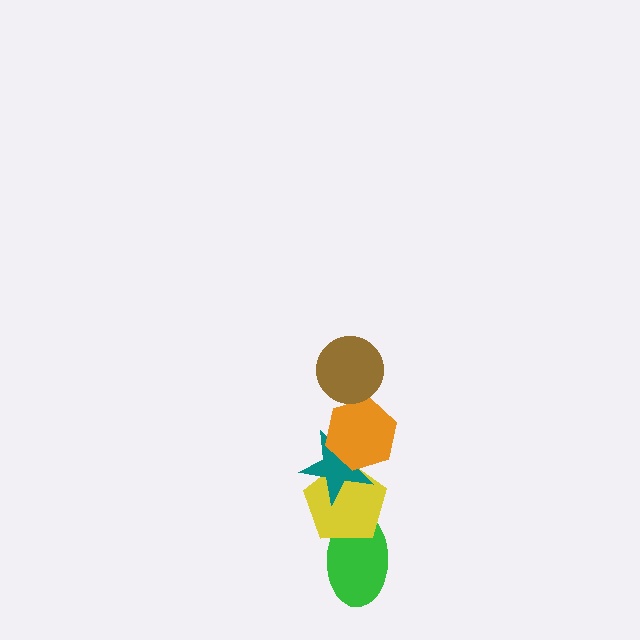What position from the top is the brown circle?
The brown circle is 1st from the top.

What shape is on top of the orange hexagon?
The brown circle is on top of the orange hexagon.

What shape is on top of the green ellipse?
The yellow pentagon is on top of the green ellipse.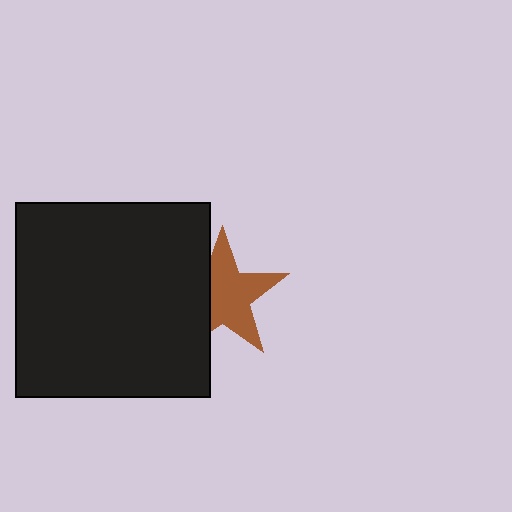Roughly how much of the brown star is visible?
Most of it is visible (roughly 66%).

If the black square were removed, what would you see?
You would see the complete brown star.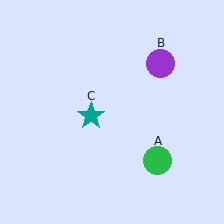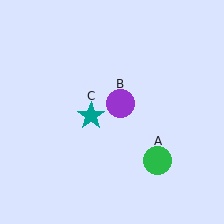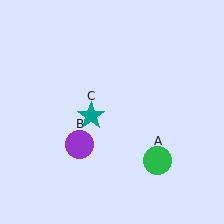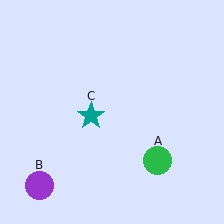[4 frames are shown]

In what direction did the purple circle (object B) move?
The purple circle (object B) moved down and to the left.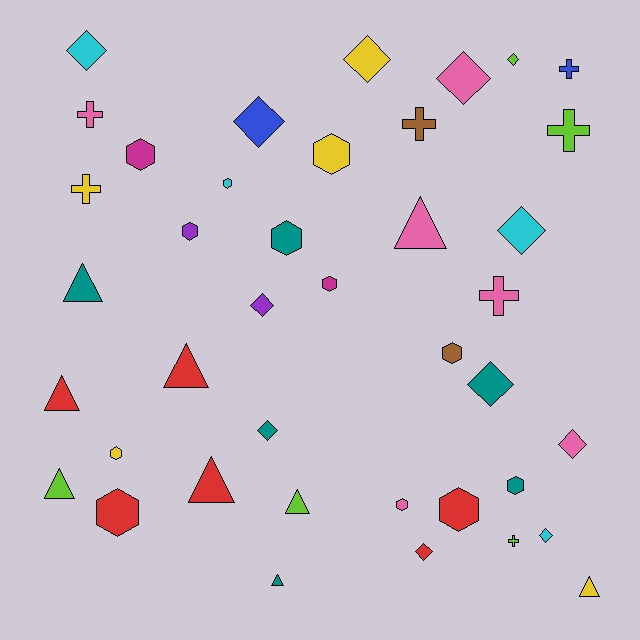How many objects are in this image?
There are 40 objects.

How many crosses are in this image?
There are 7 crosses.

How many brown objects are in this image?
There are 2 brown objects.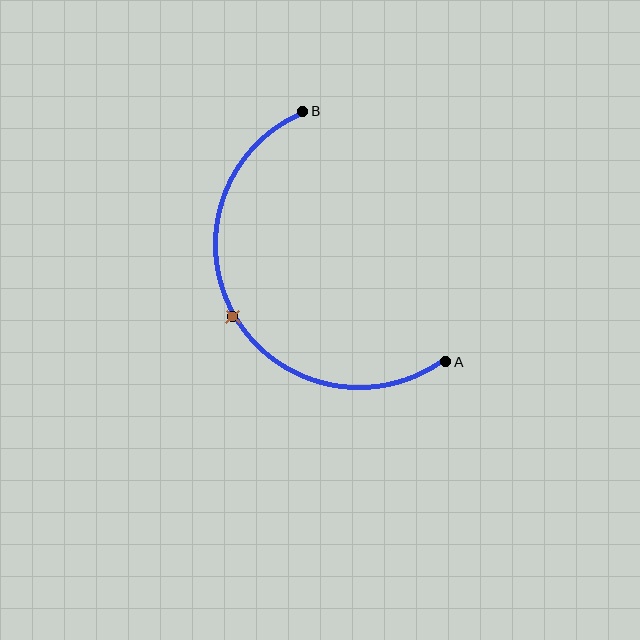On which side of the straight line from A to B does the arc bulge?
The arc bulges to the left of the straight line connecting A and B.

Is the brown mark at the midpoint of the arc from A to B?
Yes. The brown mark lies on the arc at equal arc-length from both A and B — it is the arc midpoint.